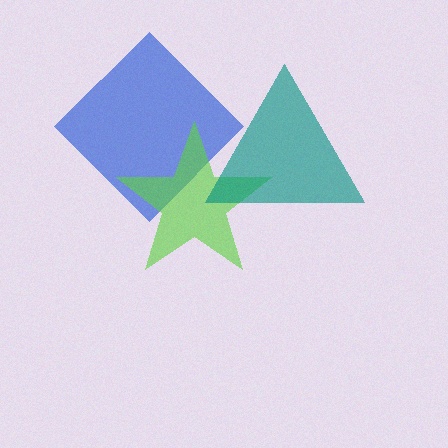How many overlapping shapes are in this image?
There are 3 overlapping shapes in the image.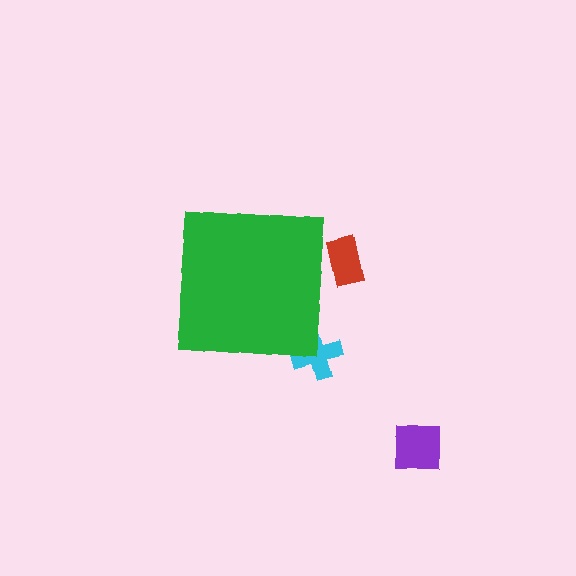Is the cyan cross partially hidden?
Yes, the cyan cross is partially hidden behind the green square.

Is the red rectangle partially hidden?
Yes, the red rectangle is partially hidden behind the green square.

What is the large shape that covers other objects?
A green square.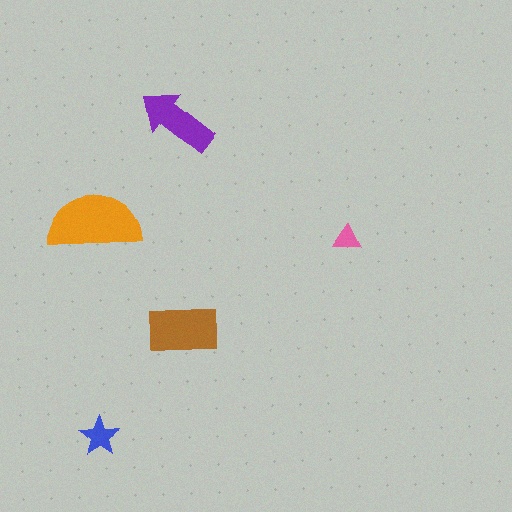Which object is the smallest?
The pink triangle.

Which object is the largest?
The orange semicircle.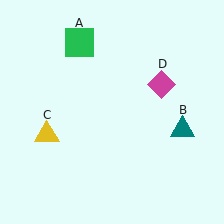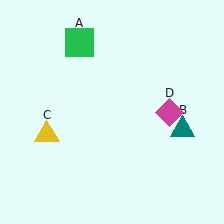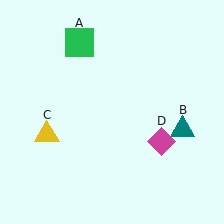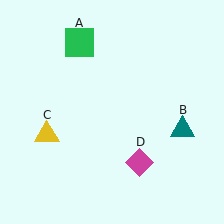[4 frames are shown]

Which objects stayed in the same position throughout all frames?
Green square (object A) and teal triangle (object B) and yellow triangle (object C) remained stationary.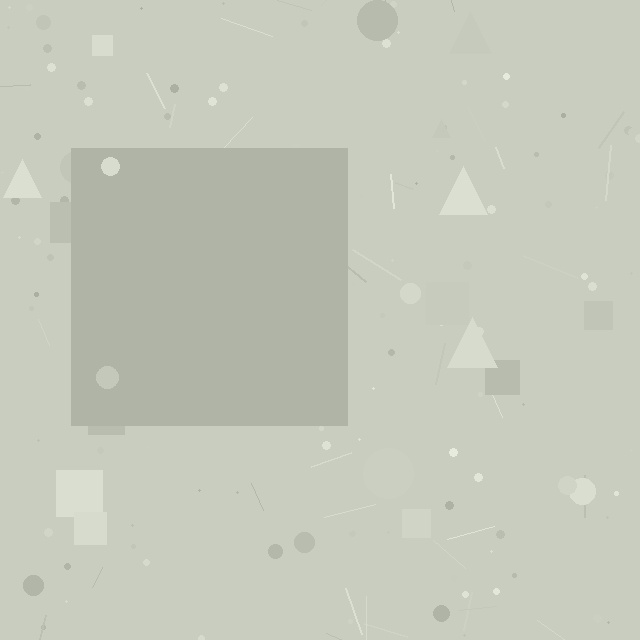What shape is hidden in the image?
A square is hidden in the image.